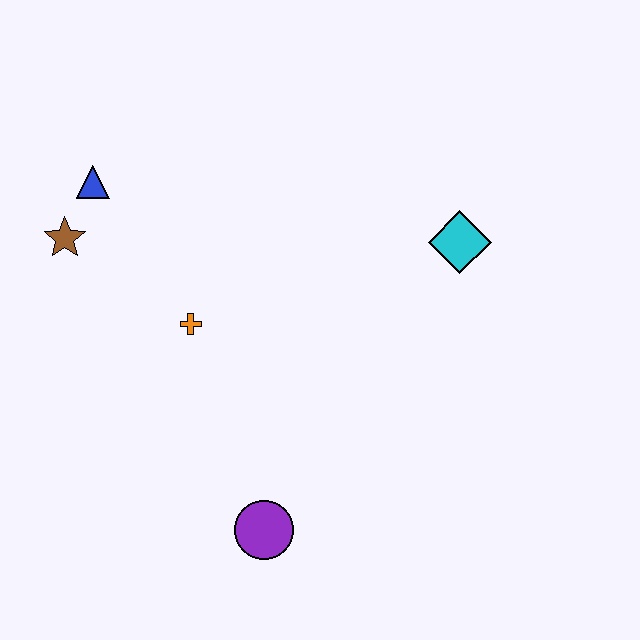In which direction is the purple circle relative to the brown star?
The purple circle is below the brown star.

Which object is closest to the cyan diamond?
The orange cross is closest to the cyan diamond.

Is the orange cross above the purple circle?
Yes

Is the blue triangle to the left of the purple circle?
Yes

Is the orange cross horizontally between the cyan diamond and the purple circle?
No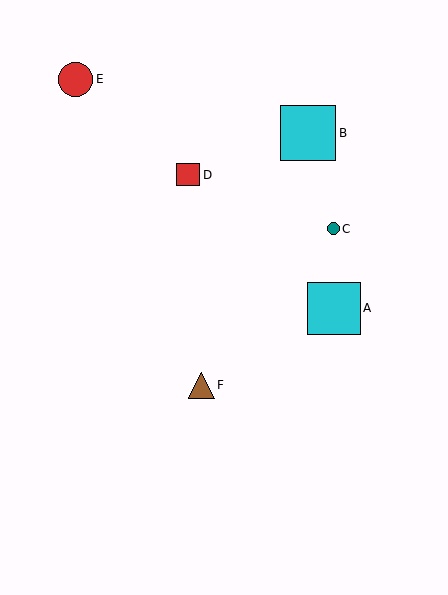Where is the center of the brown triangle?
The center of the brown triangle is at (202, 385).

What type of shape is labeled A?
Shape A is a cyan square.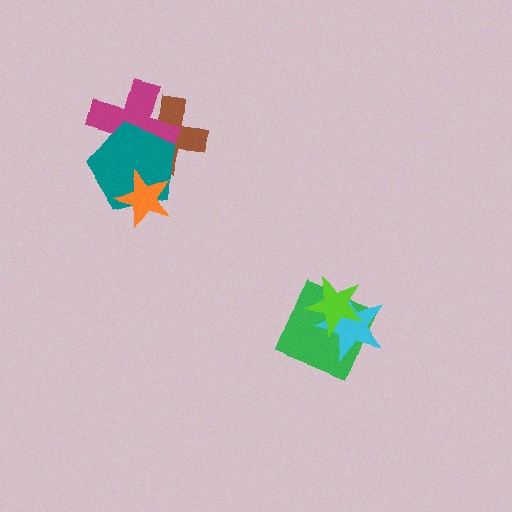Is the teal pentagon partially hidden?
Yes, it is partially covered by another shape.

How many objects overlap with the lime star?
2 objects overlap with the lime star.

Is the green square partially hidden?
Yes, it is partially covered by another shape.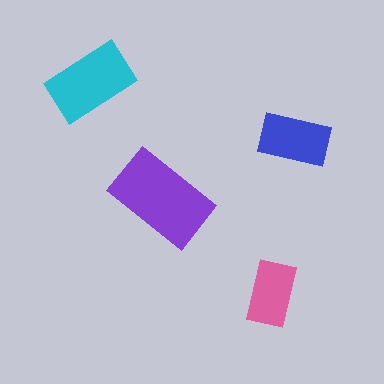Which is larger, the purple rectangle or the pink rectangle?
The purple one.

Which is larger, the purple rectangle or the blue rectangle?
The purple one.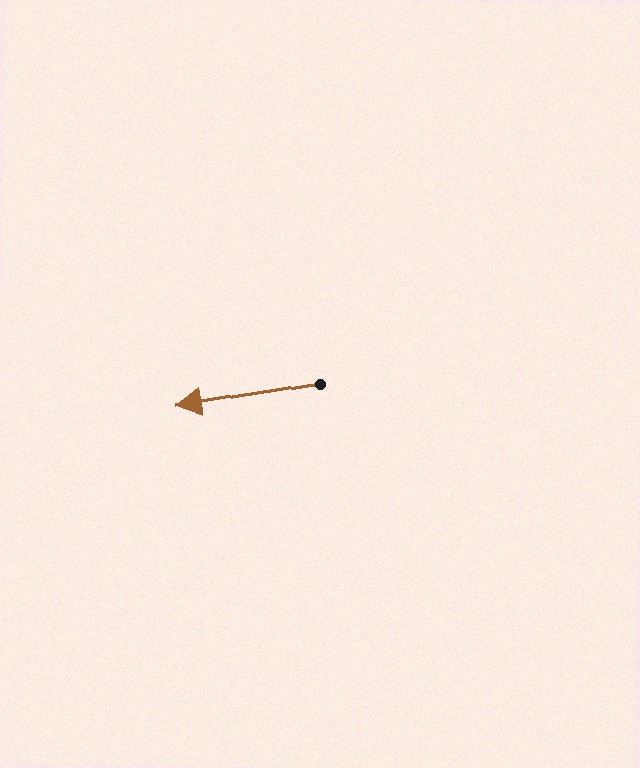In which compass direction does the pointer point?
West.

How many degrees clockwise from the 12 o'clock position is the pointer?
Approximately 261 degrees.